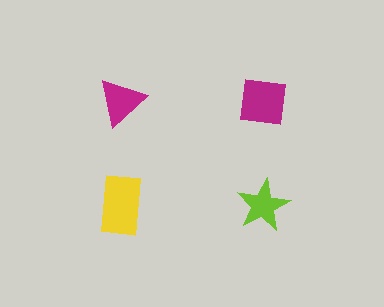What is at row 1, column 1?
A magenta triangle.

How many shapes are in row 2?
2 shapes.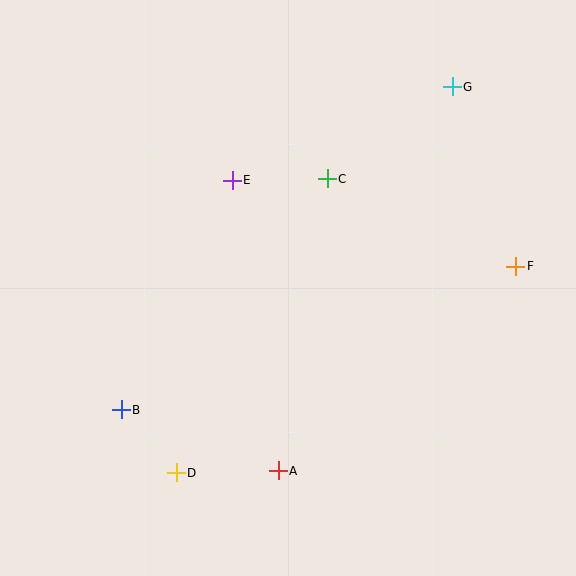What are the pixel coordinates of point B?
Point B is at (121, 410).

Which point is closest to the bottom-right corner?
Point F is closest to the bottom-right corner.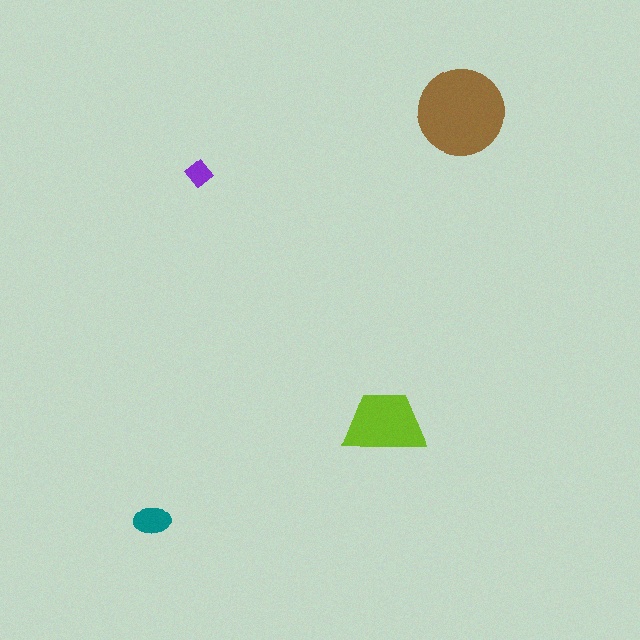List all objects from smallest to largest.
The purple diamond, the teal ellipse, the lime trapezoid, the brown circle.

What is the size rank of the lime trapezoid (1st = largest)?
2nd.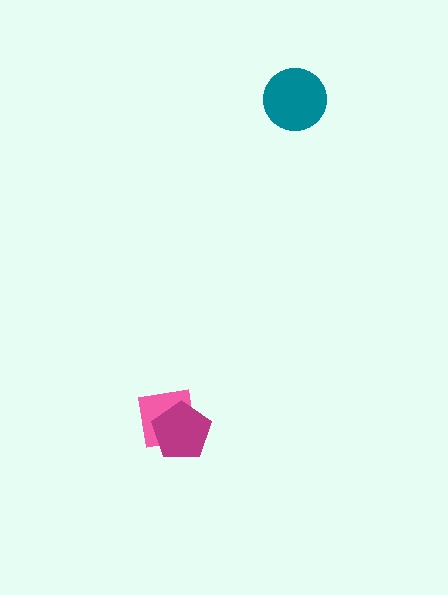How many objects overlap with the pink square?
1 object overlaps with the pink square.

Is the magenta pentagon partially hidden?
No, no other shape covers it.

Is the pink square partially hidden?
Yes, it is partially covered by another shape.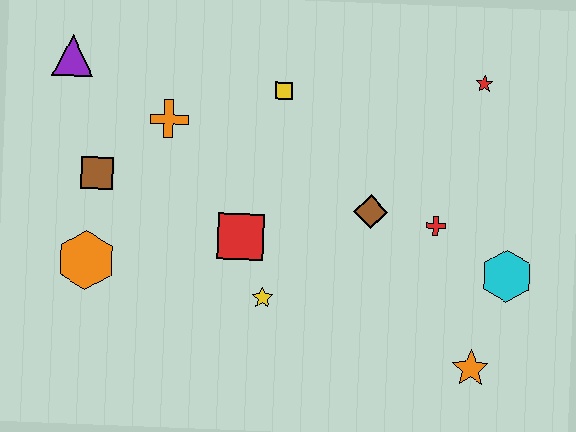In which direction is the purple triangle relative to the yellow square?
The purple triangle is to the left of the yellow square.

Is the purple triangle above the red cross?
Yes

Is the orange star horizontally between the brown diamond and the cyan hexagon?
Yes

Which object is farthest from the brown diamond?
The purple triangle is farthest from the brown diamond.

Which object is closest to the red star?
The red cross is closest to the red star.